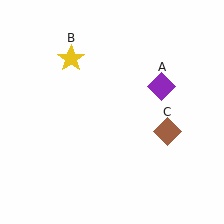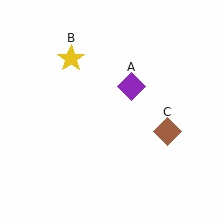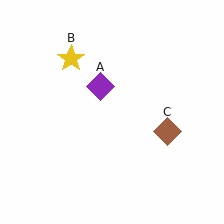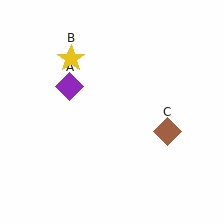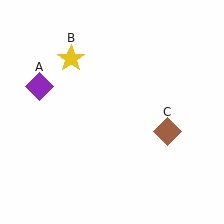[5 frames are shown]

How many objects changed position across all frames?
1 object changed position: purple diamond (object A).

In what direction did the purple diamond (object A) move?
The purple diamond (object A) moved left.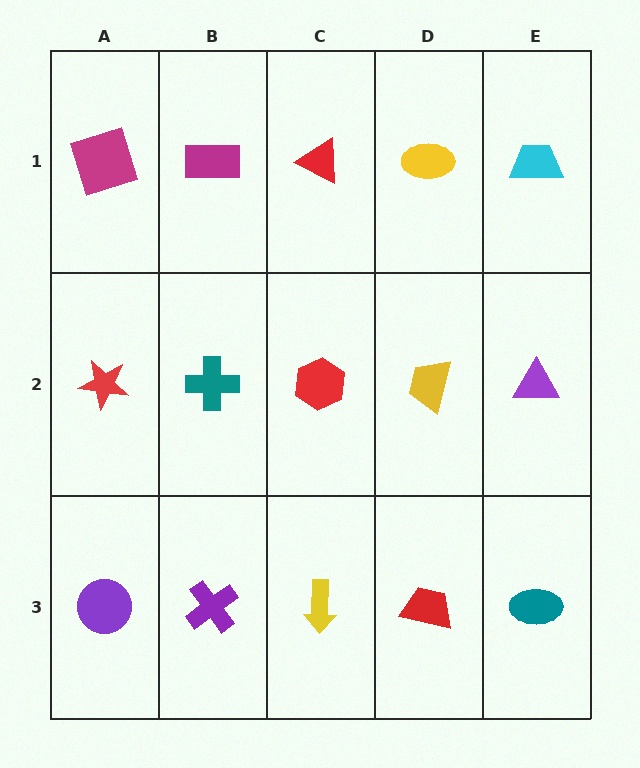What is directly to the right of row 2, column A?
A teal cross.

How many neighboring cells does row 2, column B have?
4.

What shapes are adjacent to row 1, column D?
A yellow trapezoid (row 2, column D), a red triangle (row 1, column C), a cyan trapezoid (row 1, column E).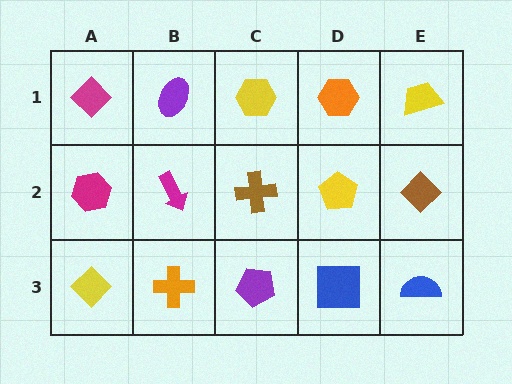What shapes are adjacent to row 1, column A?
A magenta hexagon (row 2, column A), a purple ellipse (row 1, column B).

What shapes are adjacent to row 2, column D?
An orange hexagon (row 1, column D), a blue square (row 3, column D), a brown cross (row 2, column C), a brown diamond (row 2, column E).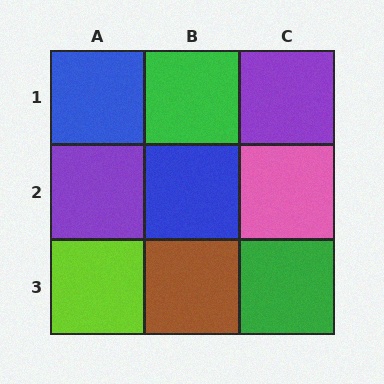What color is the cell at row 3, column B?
Brown.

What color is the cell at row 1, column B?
Green.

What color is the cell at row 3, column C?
Green.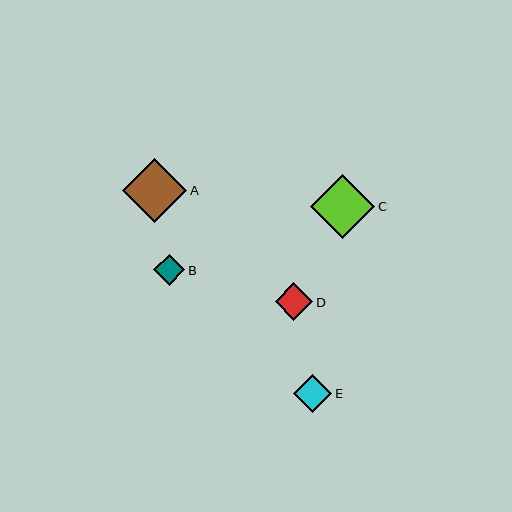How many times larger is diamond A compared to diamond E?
Diamond A is approximately 1.7 times the size of diamond E.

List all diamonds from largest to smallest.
From largest to smallest: A, C, E, D, B.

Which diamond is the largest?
Diamond A is the largest with a size of approximately 65 pixels.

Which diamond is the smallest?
Diamond B is the smallest with a size of approximately 31 pixels.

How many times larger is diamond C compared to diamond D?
Diamond C is approximately 1.7 times the size of diamond D.